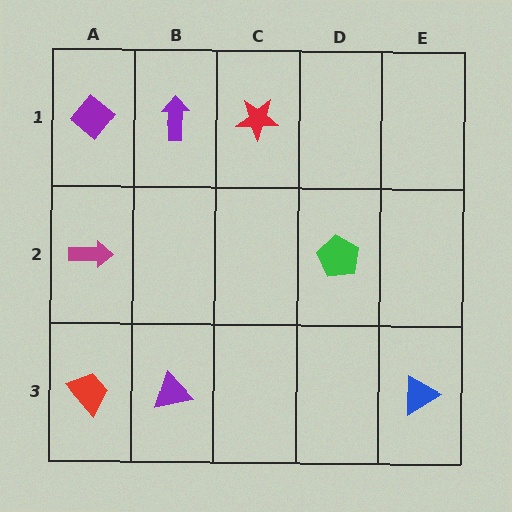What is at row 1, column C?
A red star.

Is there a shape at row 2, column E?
No, that cell is empty.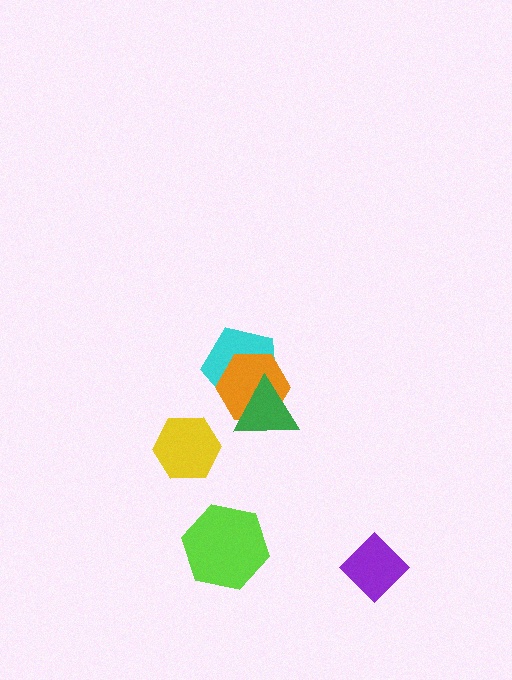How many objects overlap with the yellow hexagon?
0 objects overlap with the yellow hexagon.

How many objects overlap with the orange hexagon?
2 objects overlap with the orange hexagon.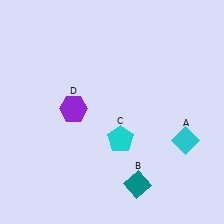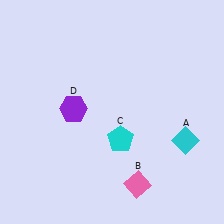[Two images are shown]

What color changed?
The diamond (B) changed from teal in Image 1 to pink in Image 2.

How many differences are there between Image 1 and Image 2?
There is 1 difference between the two images.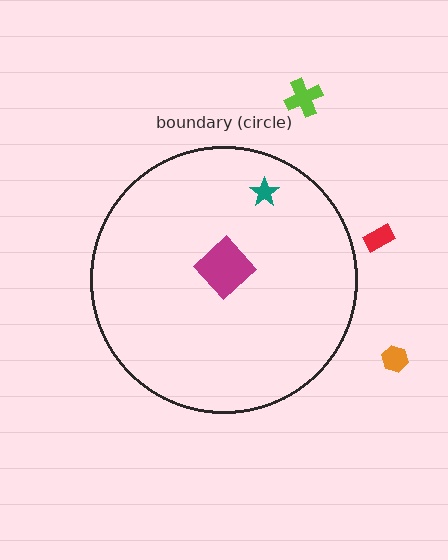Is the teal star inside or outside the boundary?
Inside.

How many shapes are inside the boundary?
2 inside, 3 outside.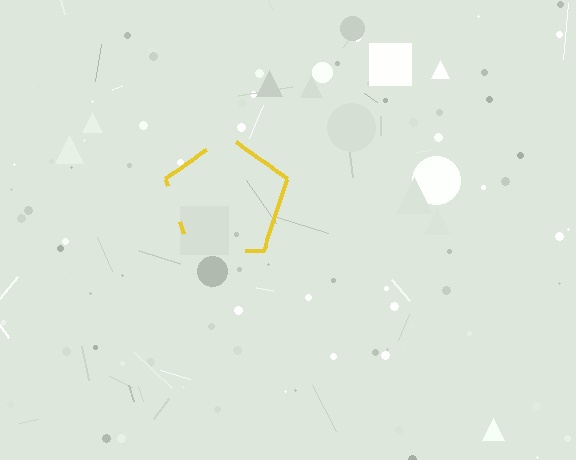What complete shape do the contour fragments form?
The contour fragments form a pentagon.